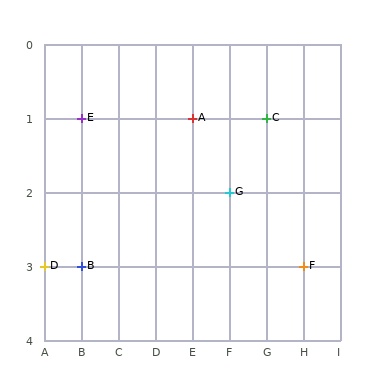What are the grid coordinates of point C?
Point C is at grid coordinates (G, 1).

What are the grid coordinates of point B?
Point B is at grid coordinates (B, 3).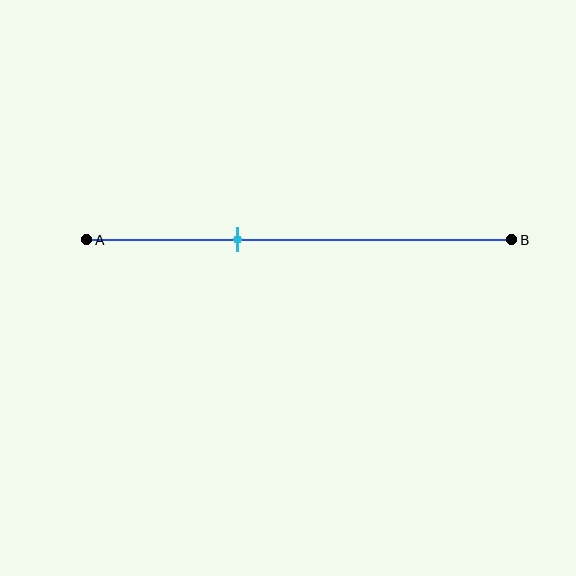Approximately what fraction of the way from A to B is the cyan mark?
The cyan mark is approximately 35% of the way from A to B.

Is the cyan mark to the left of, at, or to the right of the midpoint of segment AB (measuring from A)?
The cyan mark is to the left of the midpoint of segment AB.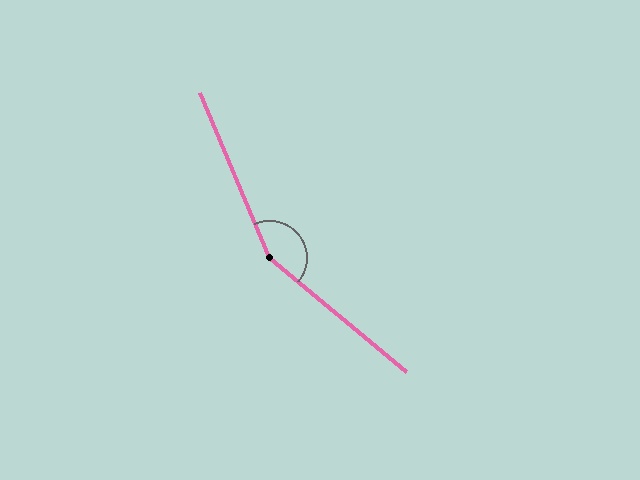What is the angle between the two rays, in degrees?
Approximately 152 degrees.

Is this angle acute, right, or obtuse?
It is obtuse.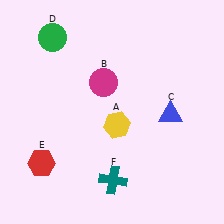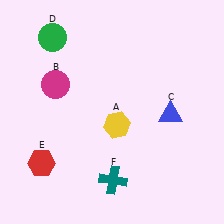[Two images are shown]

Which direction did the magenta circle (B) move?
The magenta circle (B) moved left.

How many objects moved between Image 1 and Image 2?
1 object moved between the two images.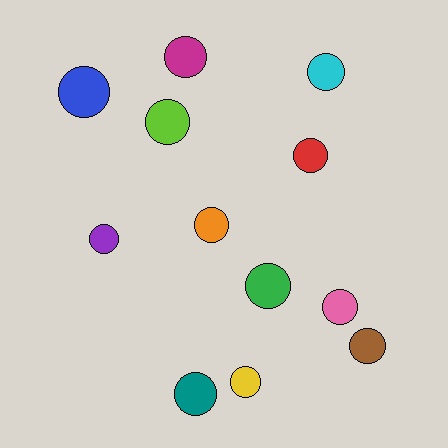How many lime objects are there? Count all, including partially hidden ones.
There is 1 lime object.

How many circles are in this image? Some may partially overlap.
There are 12 circles.